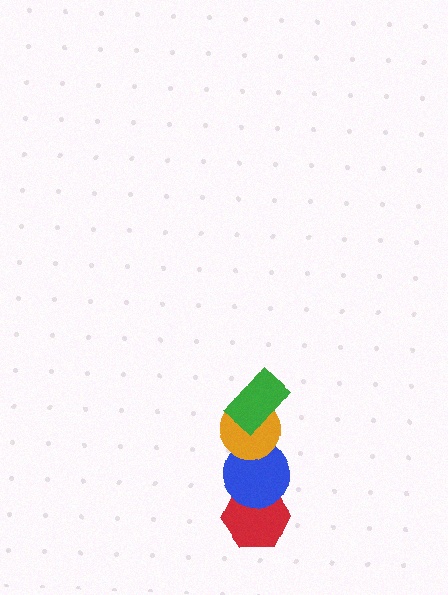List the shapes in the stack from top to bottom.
From top to bottom: the green rectangle, the orange circle, the blue circle, the red hexagon.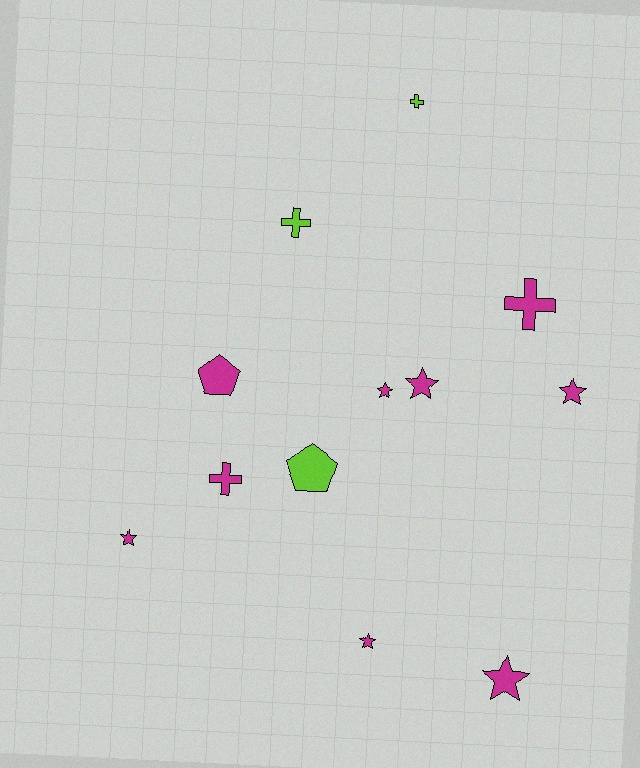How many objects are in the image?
There are 12 objects.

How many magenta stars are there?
There are 6 magenta stars.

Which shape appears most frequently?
Star, with 6 objects.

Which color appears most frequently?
Magenta, with 9 objects.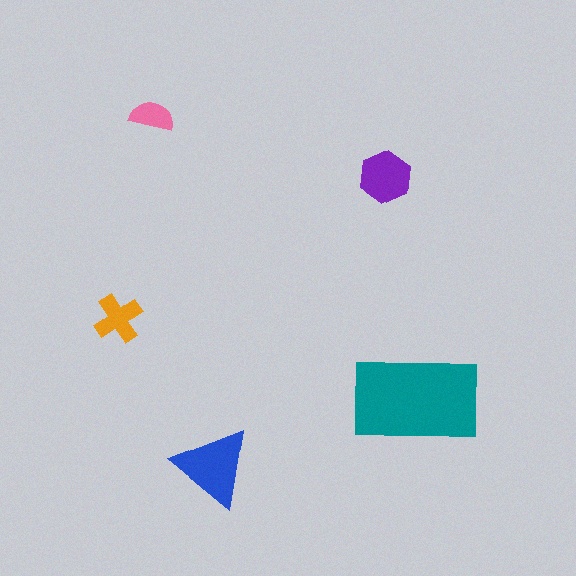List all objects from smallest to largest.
The pink semicircle, the orange cross, the purple hexagon, the blue triangle, the teal rectangle.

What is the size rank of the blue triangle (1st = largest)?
2nd.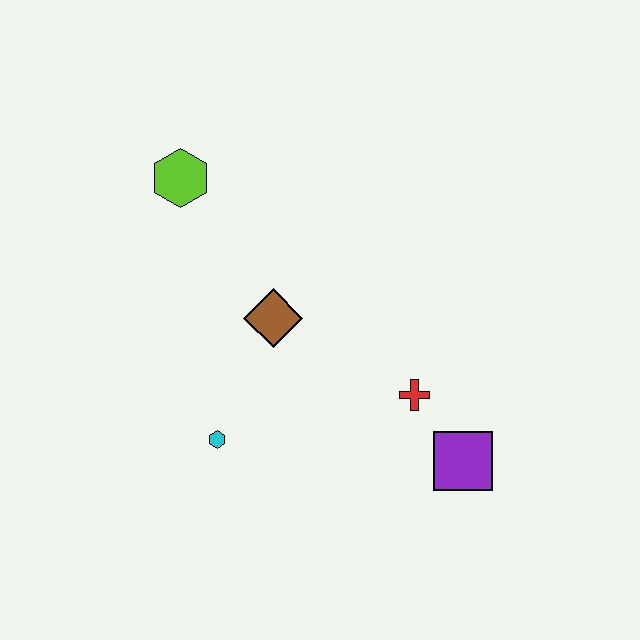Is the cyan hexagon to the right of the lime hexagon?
Yes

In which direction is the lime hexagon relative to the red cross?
The lime hexagon is to the left of the red cross.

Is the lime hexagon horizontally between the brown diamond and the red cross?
No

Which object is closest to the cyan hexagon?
The brown diamond is closest to the cyan hexagon.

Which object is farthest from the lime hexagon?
The purple square is farthest from the lime hexagon.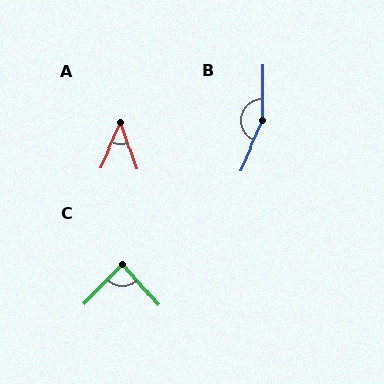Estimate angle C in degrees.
Approximately 86 degrees.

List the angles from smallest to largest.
A (43°), C (86°), B (157°).